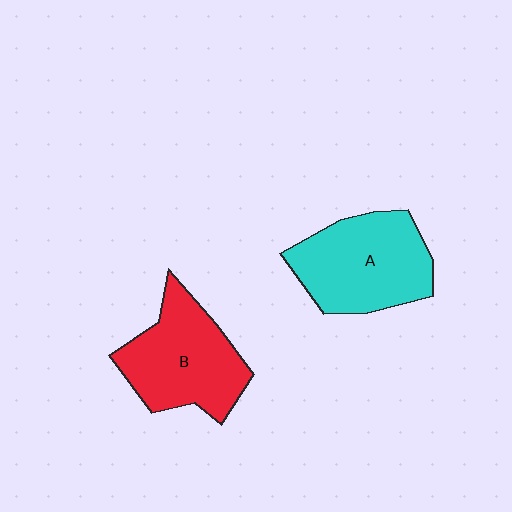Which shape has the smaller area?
Shape B (red).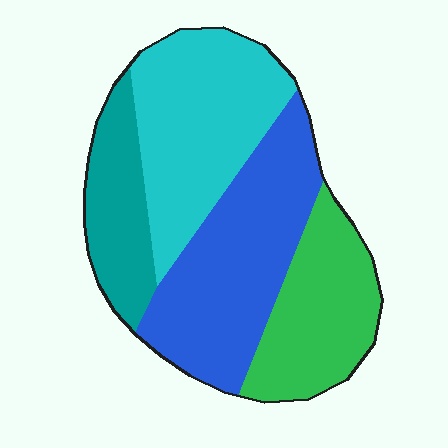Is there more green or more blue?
Blue.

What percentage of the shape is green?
Green takes up less than a quarter of the shape.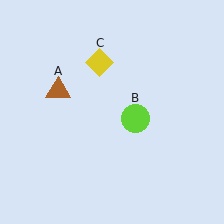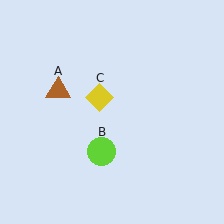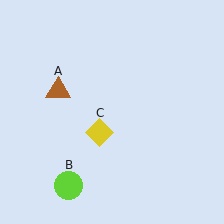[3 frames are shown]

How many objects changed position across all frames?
2 objects changed position: lime circle (object B), yellow diamond (object C).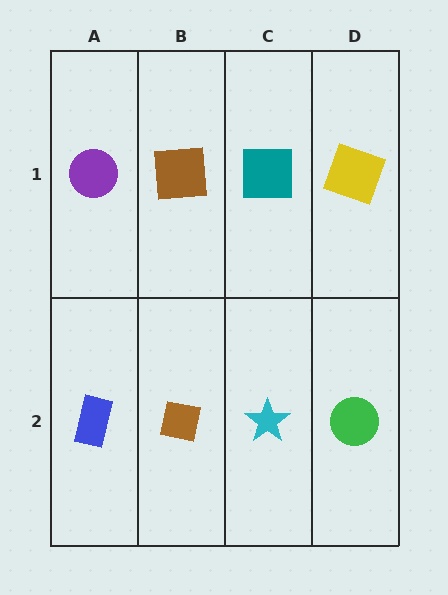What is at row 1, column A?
A purple circle.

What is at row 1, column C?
A teal square.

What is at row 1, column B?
A brown square.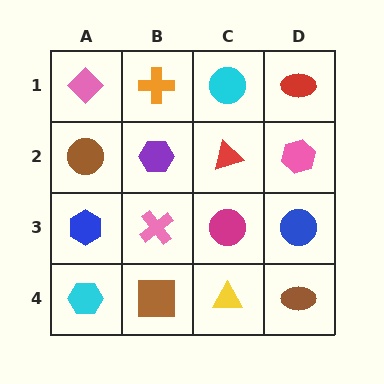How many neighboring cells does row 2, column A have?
3.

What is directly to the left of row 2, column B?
A brown circle.